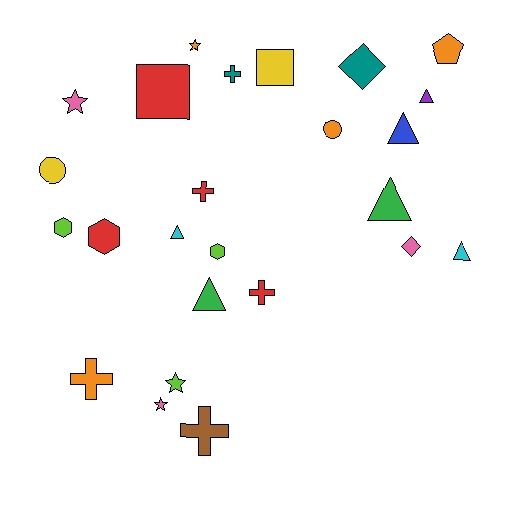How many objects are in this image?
There are 25 objects.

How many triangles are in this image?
There are 6 triangles.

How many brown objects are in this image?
There is 1 brown object.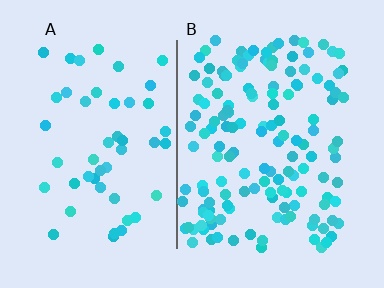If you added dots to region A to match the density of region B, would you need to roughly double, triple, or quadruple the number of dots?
Approximately triple.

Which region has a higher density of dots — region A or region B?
B (the right).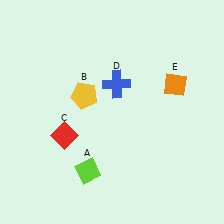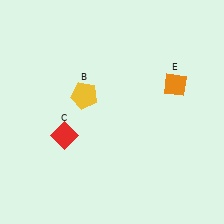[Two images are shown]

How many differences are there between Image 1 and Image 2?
There are 2 differences between the two images.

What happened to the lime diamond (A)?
The lime diamond (A) was removed in Image 2. It was in the bottom-left area of Image 1.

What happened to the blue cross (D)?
The blue cross (D) was removed in Image 2. It was in the top-right area of Image 1.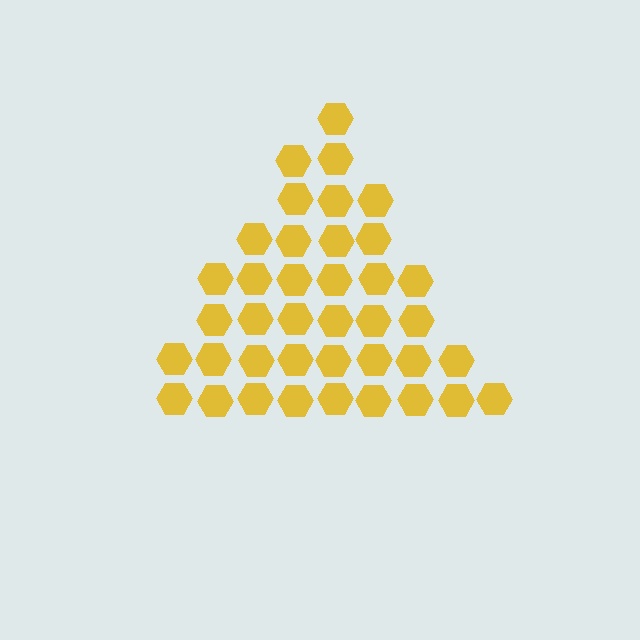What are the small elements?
The small elements are hexagons.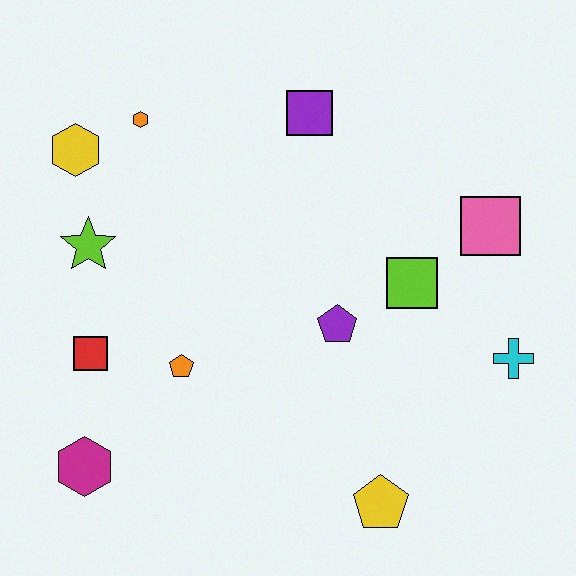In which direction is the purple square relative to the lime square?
The purple square is above the lime square.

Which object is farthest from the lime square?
The magenta hexagon is farthest from the lime square.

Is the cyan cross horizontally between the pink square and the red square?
No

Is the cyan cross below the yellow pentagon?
No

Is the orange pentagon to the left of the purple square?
Yes